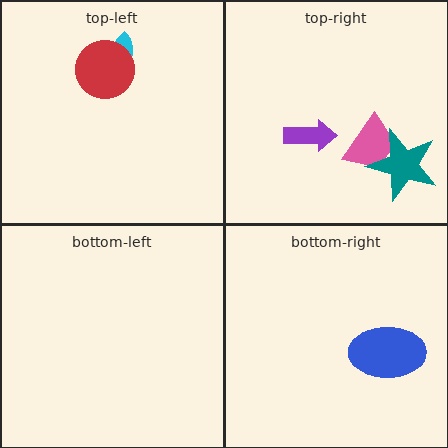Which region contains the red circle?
The top-left region.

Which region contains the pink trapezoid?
The top-right region.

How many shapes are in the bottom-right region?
1.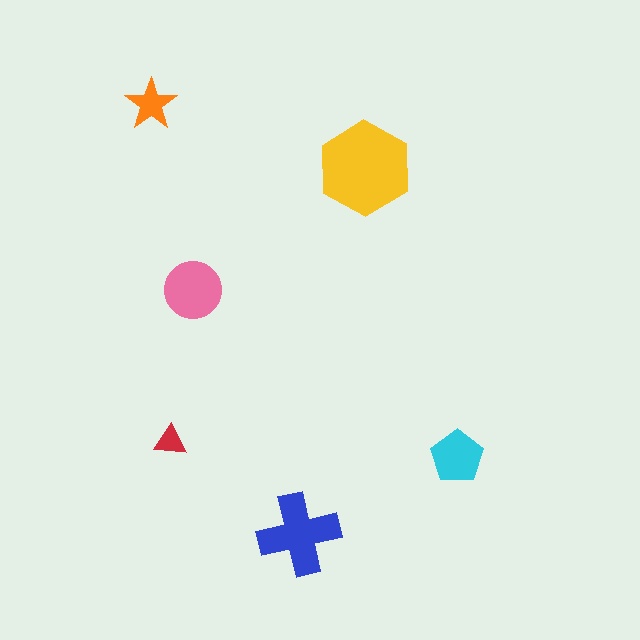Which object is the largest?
The yellow hexagon.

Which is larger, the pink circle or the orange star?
The pink circle.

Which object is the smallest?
The red triangle.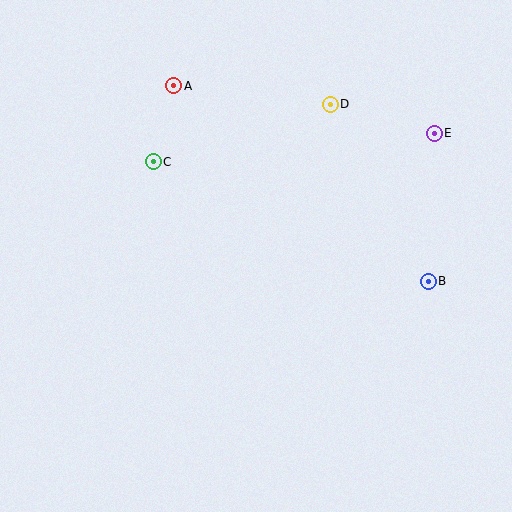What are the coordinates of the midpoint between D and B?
The midpoint between D and B is at (379, 193).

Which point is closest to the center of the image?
Point C at (153, 162) is closest to the center.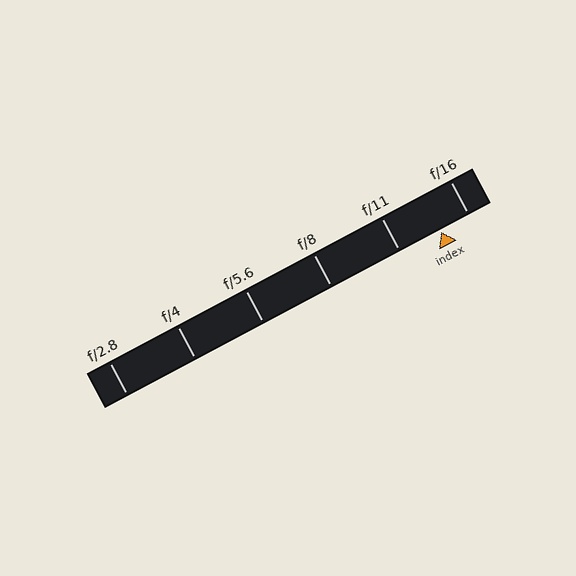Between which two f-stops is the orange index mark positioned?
The index mark is between f/11 and f/16.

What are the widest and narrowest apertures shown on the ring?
The widest aperture shown is f/2.8 and the narrowest is f/16.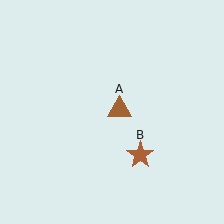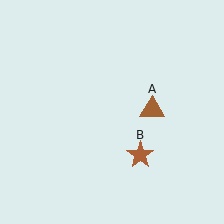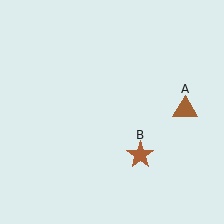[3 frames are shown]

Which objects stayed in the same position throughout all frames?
Brown star (object B) remained stationary.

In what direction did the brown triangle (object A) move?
The brown triangle (object A) moved right.